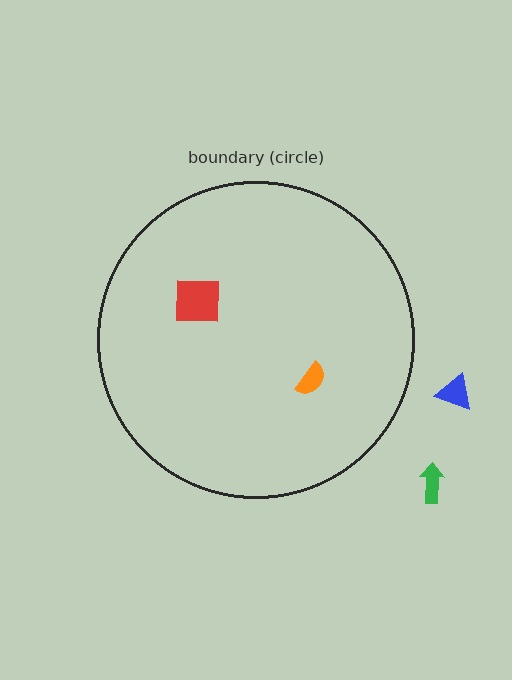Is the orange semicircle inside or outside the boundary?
Inside.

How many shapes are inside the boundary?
2 inside, 2 outside.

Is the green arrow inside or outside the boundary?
Outside.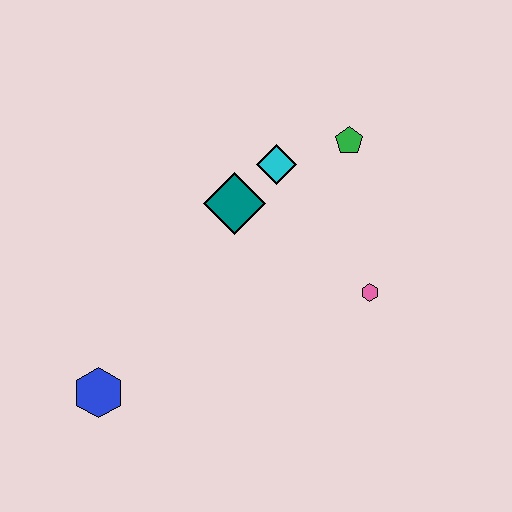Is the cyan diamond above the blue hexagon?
Yes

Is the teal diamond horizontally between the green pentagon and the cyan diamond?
No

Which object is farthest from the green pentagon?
The blue hexagon is farthest from the green pentagon.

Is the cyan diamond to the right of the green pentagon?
No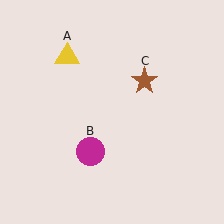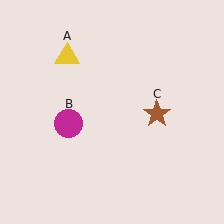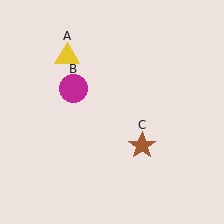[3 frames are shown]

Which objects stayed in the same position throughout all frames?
Yellow triangle (object A) remained stationary.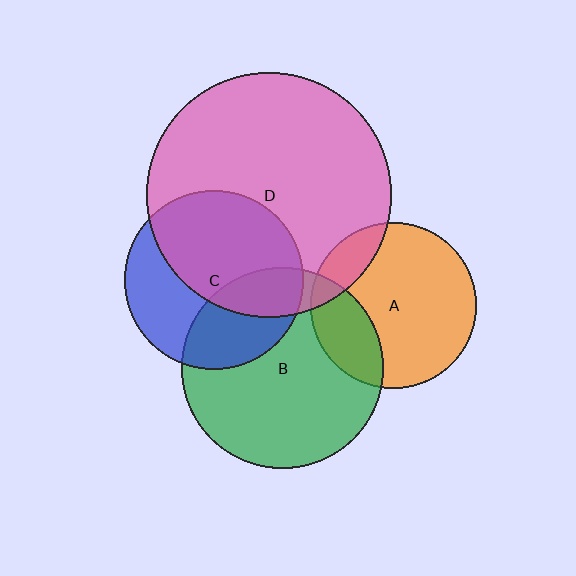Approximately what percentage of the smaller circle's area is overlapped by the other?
Approximately 25%.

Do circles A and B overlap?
Yes.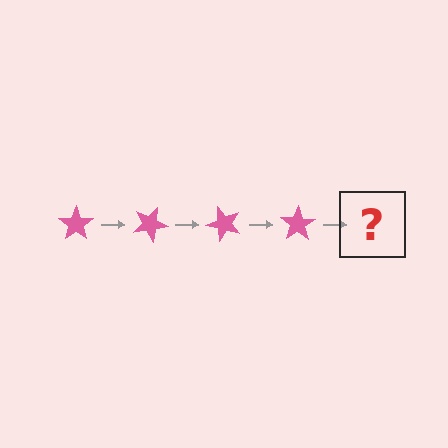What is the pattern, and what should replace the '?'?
The pattern is that the star rotates 25 degrees each step. The '?' should be a pink star rotated 100 degrees.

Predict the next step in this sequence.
The next step is a pink star rotated 100 degrees.